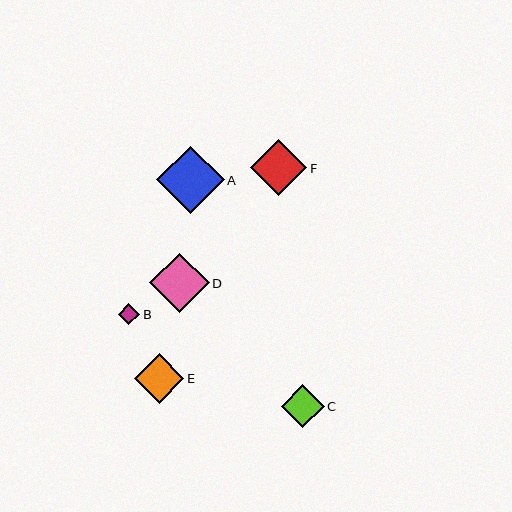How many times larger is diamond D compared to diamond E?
Diamond D is approximately 1.2 times the size of diamond E.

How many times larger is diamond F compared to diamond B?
Diamond F is approximately 2.6 times the size of diamond B.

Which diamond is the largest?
Diamond A is the largest with a size of approximately 67 pixels.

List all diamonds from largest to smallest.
From largest to smallest: A, D, F, E, C, B.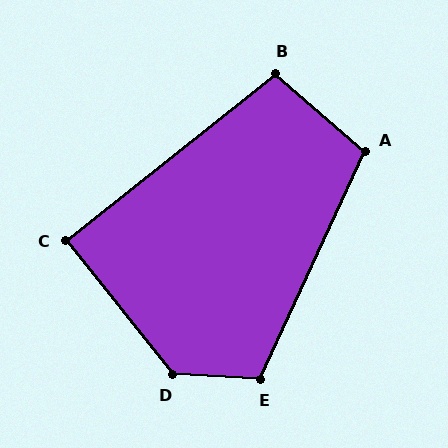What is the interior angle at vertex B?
Approximately 101 degrees (obtuse).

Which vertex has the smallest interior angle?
C, at approximately 90 degrees.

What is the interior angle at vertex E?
Approximately 112 degrees (obtuse).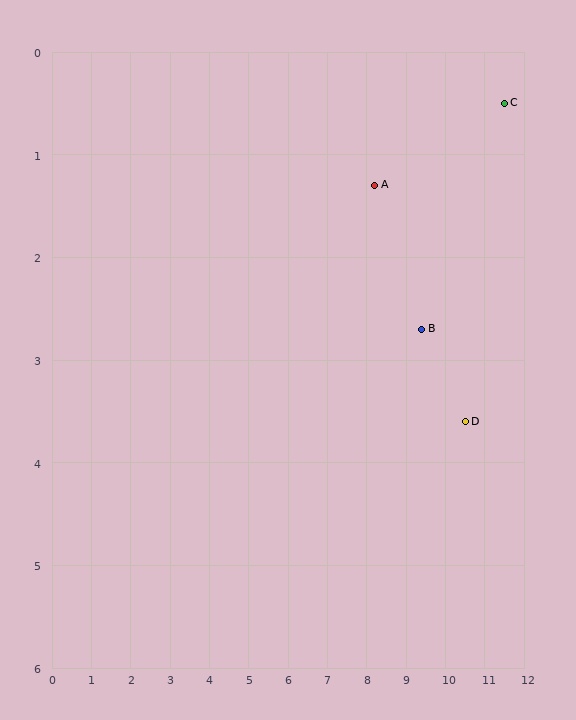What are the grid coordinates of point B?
Point B is at approximately (9.4, 2.7).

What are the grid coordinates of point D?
Point D is at approximately (10.5, 3.6).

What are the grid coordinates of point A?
Point A is at approximately (8.2, 1.3).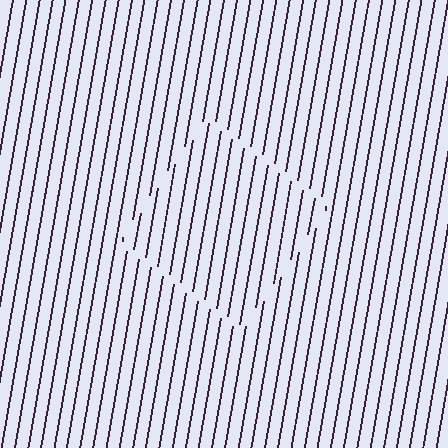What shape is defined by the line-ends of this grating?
An illusory square. The interior of the shape contains the same grating, shifted by half a period — the contour is defined by the phase discontinuity where line-ends from the inner and outer gratings abut.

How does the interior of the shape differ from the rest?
The interior of the shape contains the same grating, shifted by half a period — the contour is defined by the phase discontinuity where line-ends from the inner and outer gratings abut.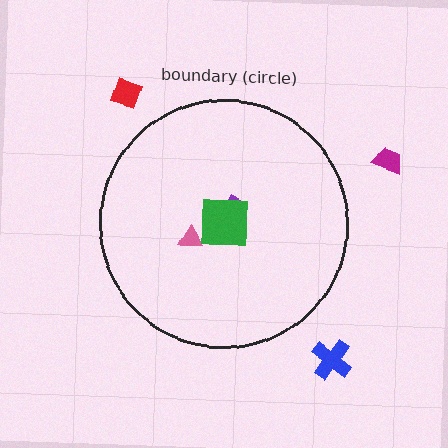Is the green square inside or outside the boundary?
Inside.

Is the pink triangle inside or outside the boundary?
Inside.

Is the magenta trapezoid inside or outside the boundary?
Outside.